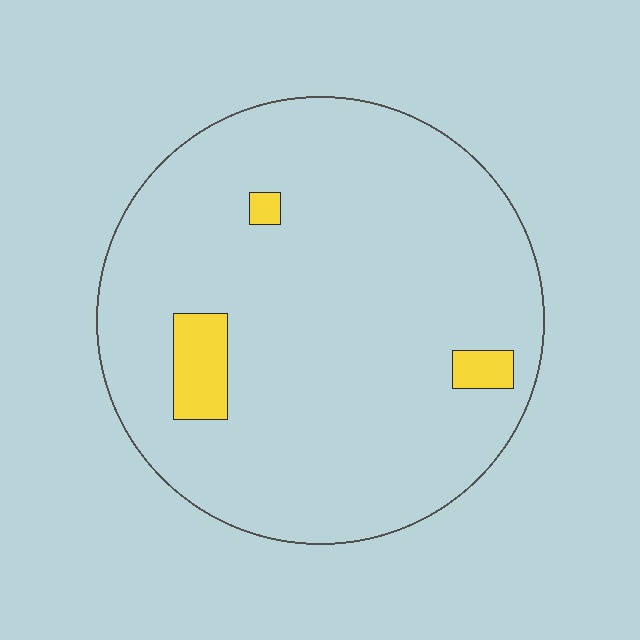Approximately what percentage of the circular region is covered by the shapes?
Approximately 5%.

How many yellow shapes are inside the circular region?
3.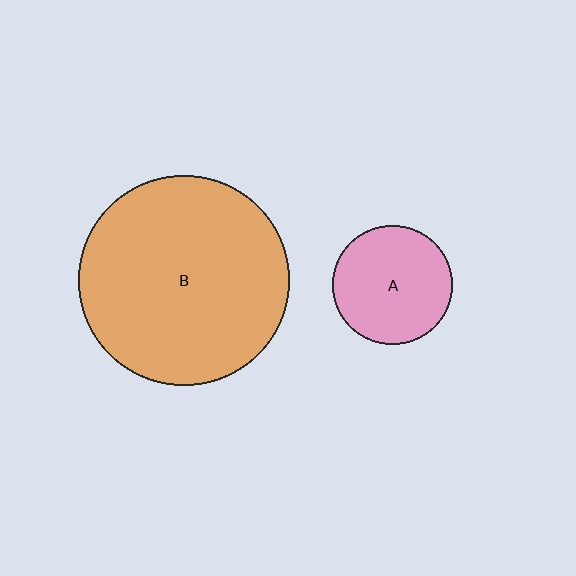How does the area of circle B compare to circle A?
Approximately 3.1 times.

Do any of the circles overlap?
No, none of the circles overlap.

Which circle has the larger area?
Circle B (orange).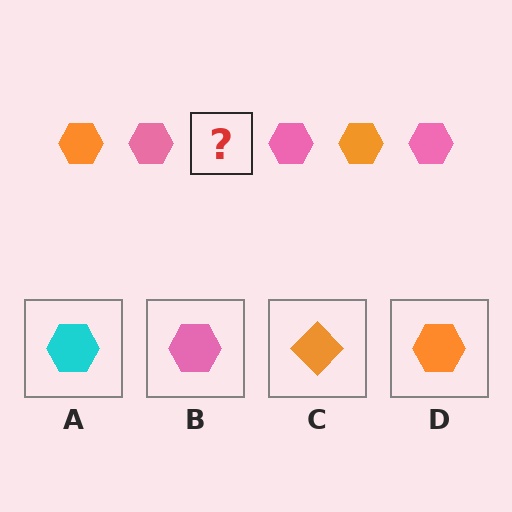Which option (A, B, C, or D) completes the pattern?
D.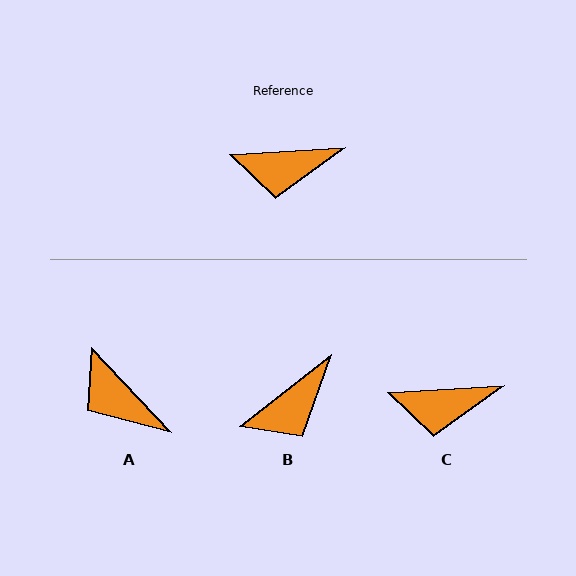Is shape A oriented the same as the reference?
No, it is off by about 50 degrees.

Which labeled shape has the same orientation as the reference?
C.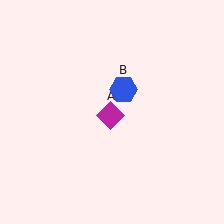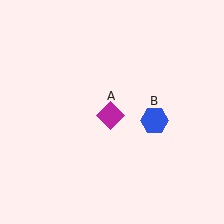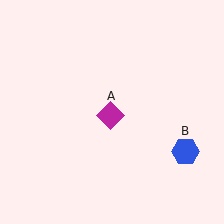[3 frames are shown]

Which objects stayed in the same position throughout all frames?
Magenta diamond (object A) remained stationary.